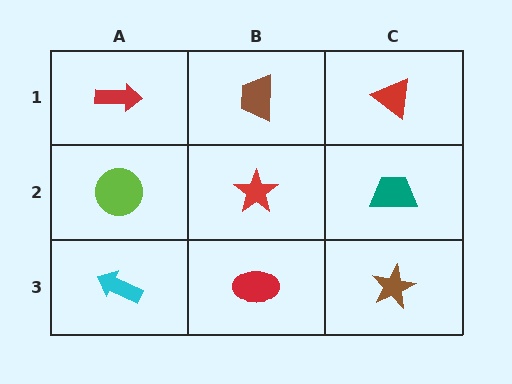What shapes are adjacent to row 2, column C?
A red triangle (row 1, column C), a brown star (row 3, column C), a red star (row 2, column B).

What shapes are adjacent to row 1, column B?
A red star (row 2, column B), a red arrow (row 1, column A), a red triangle (row 1, column C).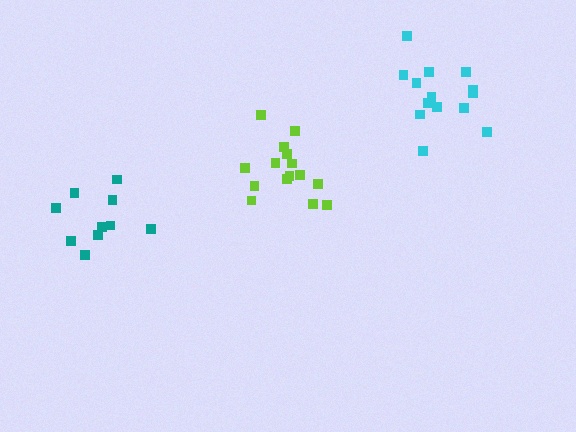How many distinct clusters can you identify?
There are 3 distinct clusters.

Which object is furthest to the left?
The teal cluster is leftmost.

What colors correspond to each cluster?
The clusters are colored: lime, teal, cyan.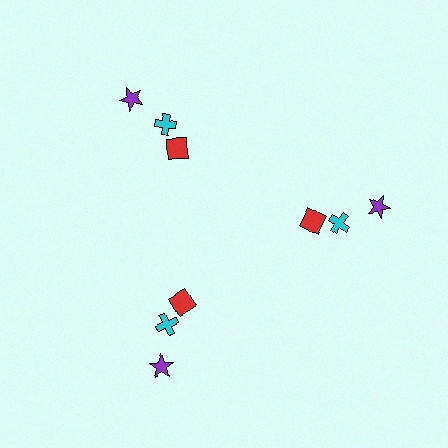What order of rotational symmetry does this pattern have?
This pattern has 3-fold rotational symmetry.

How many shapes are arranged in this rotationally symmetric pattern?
There are 9 shapes, arranged in 3 groups of 3.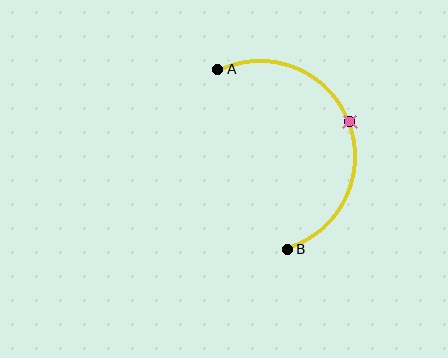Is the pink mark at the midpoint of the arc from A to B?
Yes. The pink mark lies on the arc at equal arc-length from both A and B — it is the arc midpoint.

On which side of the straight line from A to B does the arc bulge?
The arc bulges to the right of the straight line connecting A and B.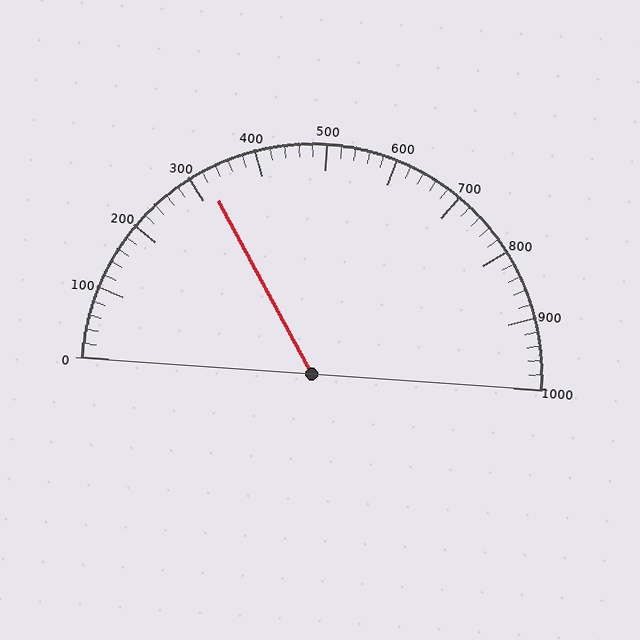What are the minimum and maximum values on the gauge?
The gauge ranges from 0 to 1000.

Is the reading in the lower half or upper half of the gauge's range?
The reading is in the lower half of the range (0 to 1000).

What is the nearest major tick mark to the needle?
The nearest major tick mark is 300.